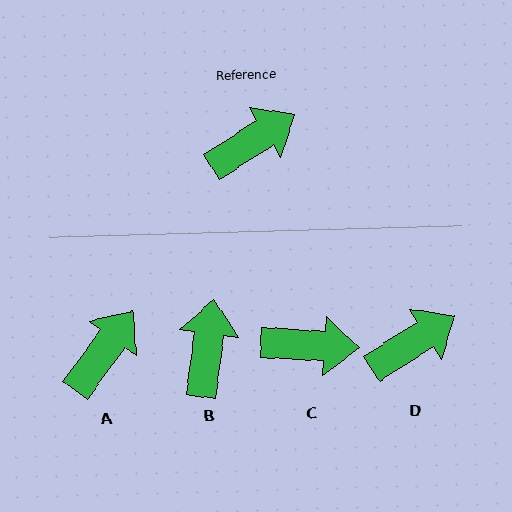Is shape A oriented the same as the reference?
No, it is off by about 21 degrees.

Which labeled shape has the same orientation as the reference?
D.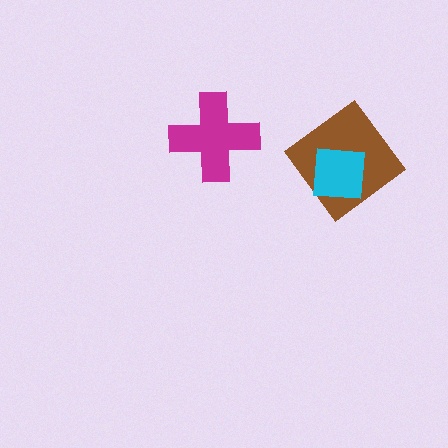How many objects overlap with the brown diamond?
1 object overlaps with the brown diamond.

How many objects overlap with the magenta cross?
0 objects overlap with the magenta cross.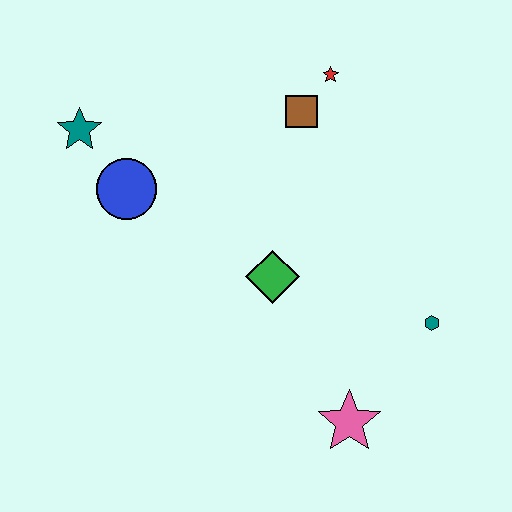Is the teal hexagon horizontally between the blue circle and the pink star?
No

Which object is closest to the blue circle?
The teal star is closest to the blue circle.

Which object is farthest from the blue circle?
The teal hexagon is farthest from the blue circle.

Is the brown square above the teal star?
Yes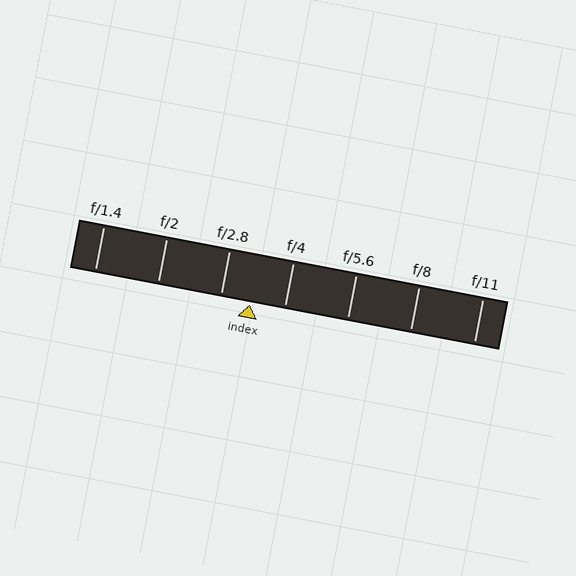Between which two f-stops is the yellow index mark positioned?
The index mark is between f/2.8 and f/4.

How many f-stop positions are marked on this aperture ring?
There are 7 f-stop positions marked.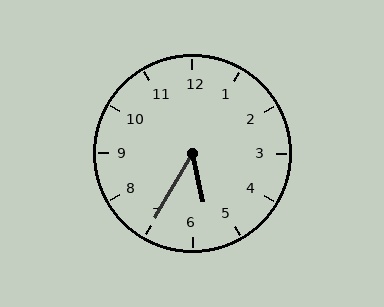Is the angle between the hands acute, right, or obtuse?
It is acute.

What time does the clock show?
5:35.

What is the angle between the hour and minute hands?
Approximately 42 degrees.